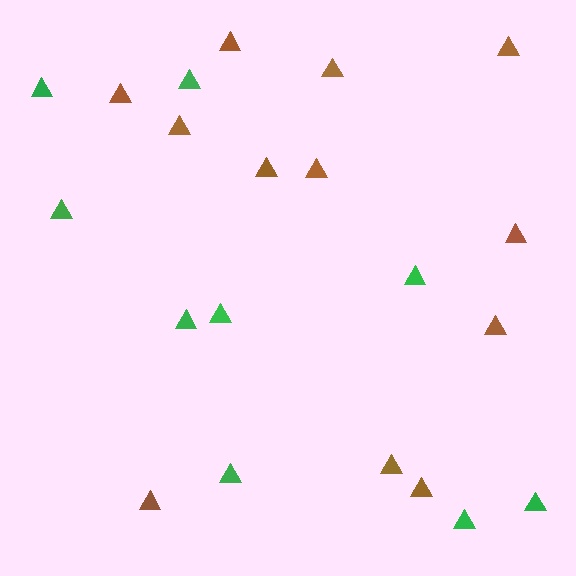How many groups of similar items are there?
There are 2 groups: one group of brown triangles (12) and one group of green triangles (9).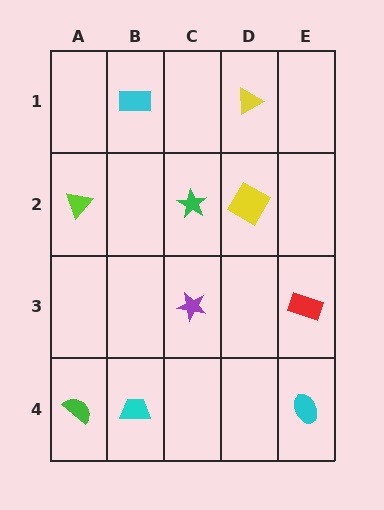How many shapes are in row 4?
3 shapes.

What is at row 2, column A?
A lime triangle.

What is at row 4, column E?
A cyan ellipse.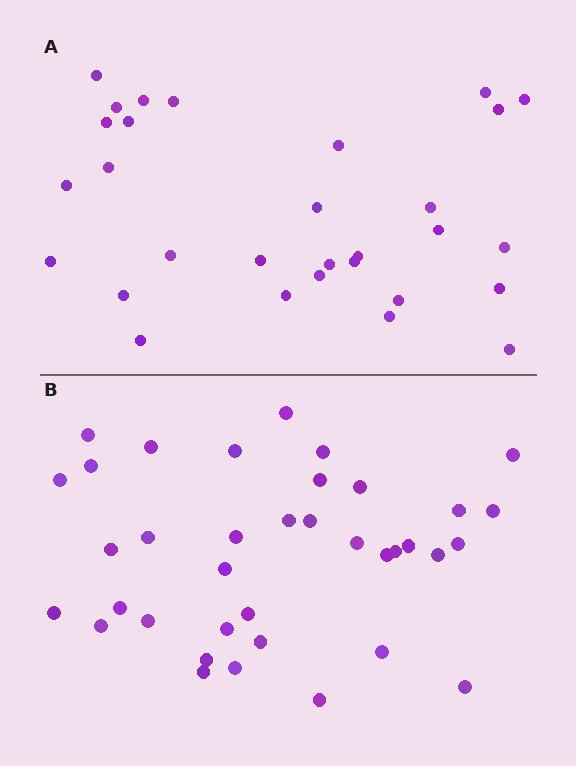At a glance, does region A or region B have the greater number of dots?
Region B (the bottom region) has more dots.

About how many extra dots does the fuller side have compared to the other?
Region B has roughly 8 or so more dots than region A.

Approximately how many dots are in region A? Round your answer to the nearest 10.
About 30 dots.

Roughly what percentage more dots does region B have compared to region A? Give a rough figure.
About 25% more.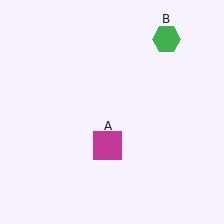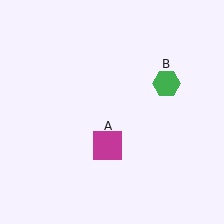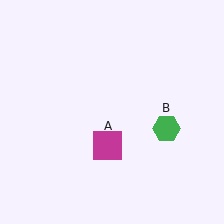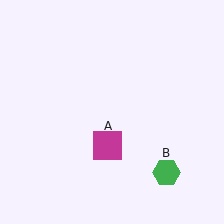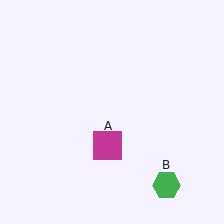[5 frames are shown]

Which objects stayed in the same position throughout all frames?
Magenta square (object A) remained stationary.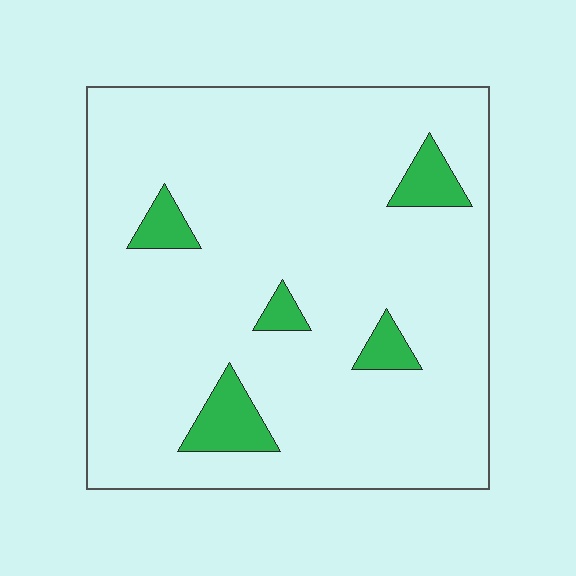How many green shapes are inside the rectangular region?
5.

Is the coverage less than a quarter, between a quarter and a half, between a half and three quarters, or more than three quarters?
Less than a quarter.